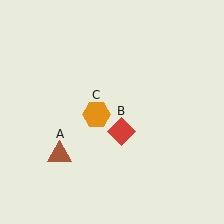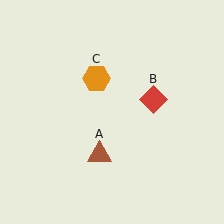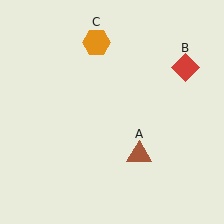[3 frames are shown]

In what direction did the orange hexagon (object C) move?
The orange hexagon (object C) moved up.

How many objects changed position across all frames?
3 objects changed position: brown triangle (object A), red diamond (object B), orange hexagon (object C).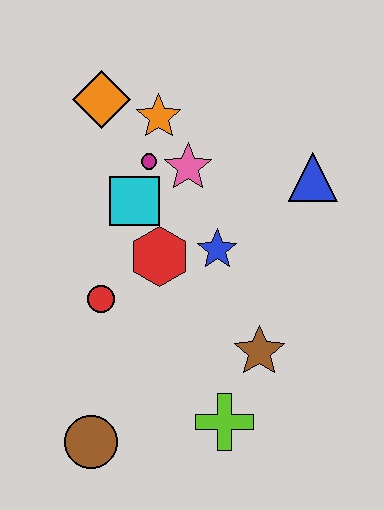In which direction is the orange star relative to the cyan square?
The orange star is above the cyan square.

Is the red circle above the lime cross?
Yes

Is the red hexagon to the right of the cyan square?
Yes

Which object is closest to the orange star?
The magenta circle is closest to the orange star.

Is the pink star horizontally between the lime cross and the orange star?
Yes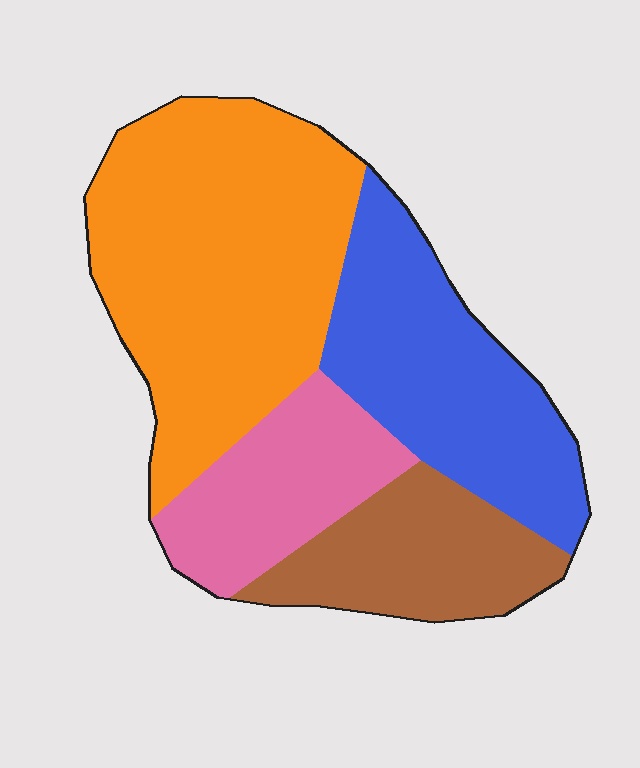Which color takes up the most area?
Orange, at roughly 40%.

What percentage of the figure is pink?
Pink takes up about one sixth (1/6) of the figure.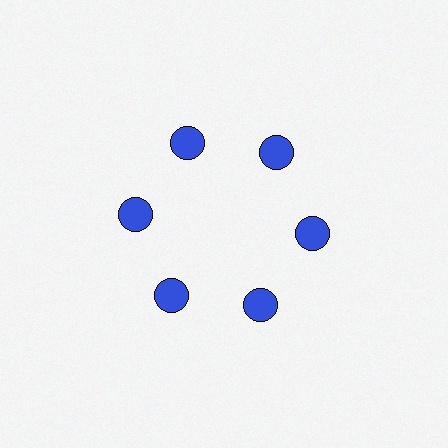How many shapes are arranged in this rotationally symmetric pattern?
There are 6 shapes, arranged in 6 groups of 1.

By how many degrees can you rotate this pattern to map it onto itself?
The pattern maps onto itself every 60 degrees of rotation.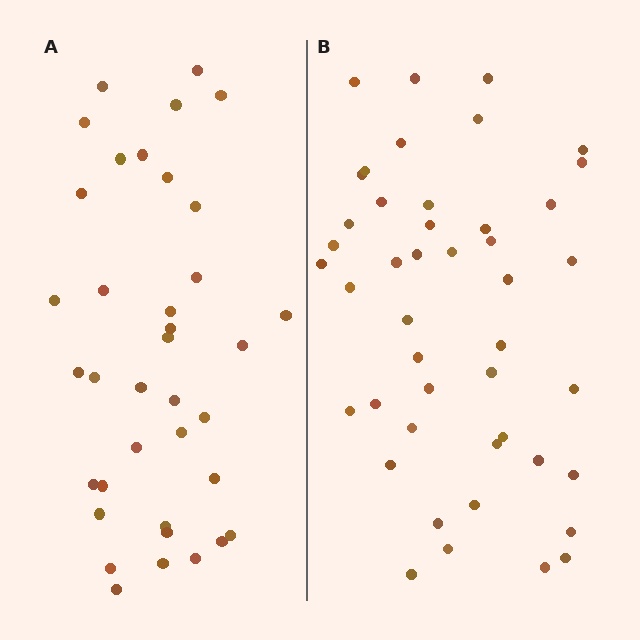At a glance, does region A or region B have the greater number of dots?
Region B (the right region) has more dots.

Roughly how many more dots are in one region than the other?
Region B has roughly 8 or so more dots than region A.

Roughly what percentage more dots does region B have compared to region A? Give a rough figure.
About 20% more.